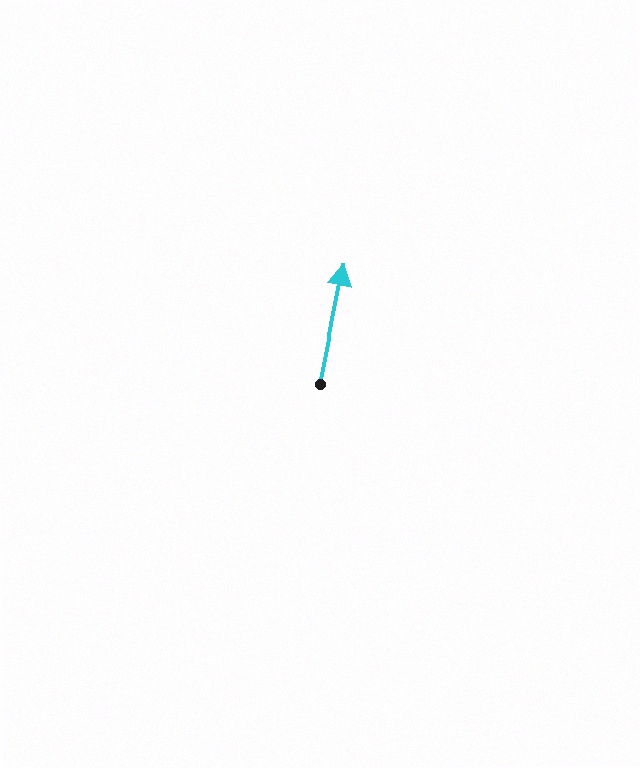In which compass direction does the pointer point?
North.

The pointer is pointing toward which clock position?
Roughly 12 o'clock.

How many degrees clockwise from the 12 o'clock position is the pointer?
Approximately 11 degrees.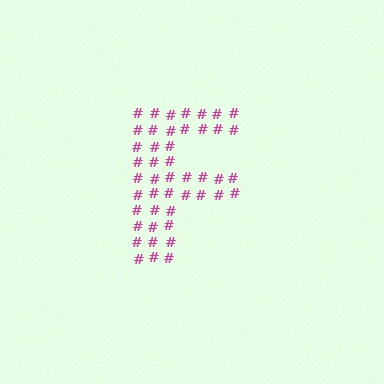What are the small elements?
The small elements are hash symbols.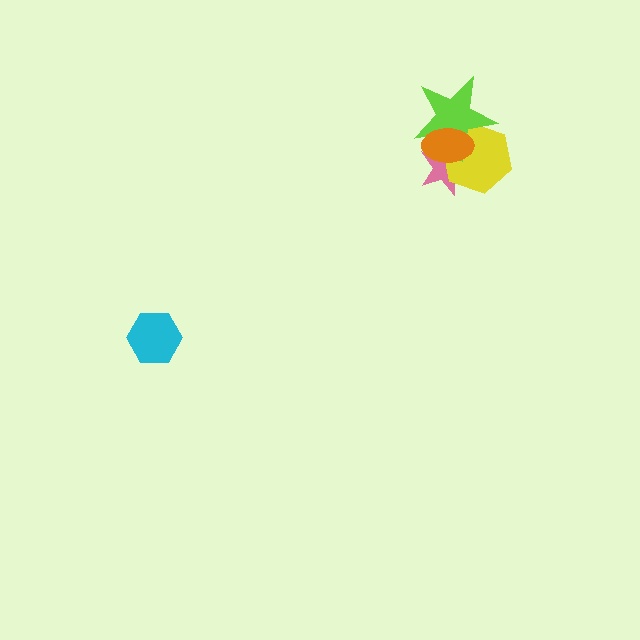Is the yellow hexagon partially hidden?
Yes, it is partially covered by another shape.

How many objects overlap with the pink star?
3 objects overlap with the pink star.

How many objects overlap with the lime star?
3 objects overlap with the lime star.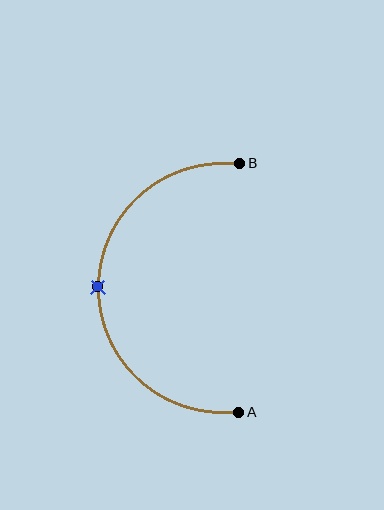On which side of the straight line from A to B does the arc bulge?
The arc bulges to the left of the straight line connecting A and B.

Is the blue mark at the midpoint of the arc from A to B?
Yes. The blue mark lies on the arc at equal arc-length from both A and B — it is the arc midpoint.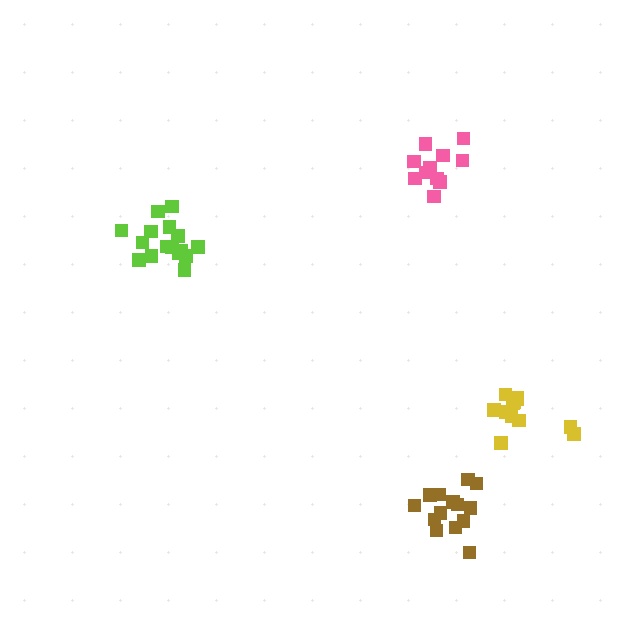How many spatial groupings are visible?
There are 4 spatial groupings.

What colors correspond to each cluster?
The clusters are colored: yellow, pink, lime, brown.